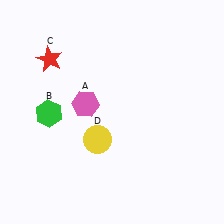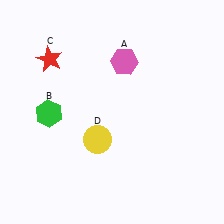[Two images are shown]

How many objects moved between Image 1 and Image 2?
1 object moved between the two images.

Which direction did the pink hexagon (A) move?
The pink hexagon (A) moved up.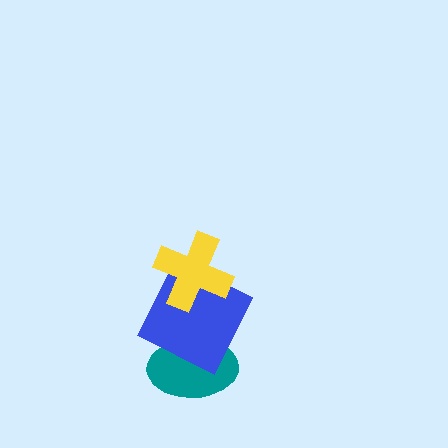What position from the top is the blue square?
The blue square is 2nd from the top.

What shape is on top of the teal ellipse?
The blue square is on top of the teal ellipse.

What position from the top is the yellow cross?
The yellow cross is 1st from the top.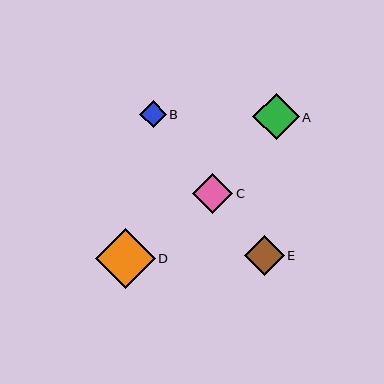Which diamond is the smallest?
Diamond B is the smallest with a size of approximately 26 pixels.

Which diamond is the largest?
Diamond D is the largest with a size of approximately 60 pixels.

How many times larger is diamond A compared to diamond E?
Diamond A is approximately 1.2 times the size of diamond E.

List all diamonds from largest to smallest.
From largest to smallest: D, A, E, C, B.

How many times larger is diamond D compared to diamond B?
Diamond D is approximately 2.3 times the size of diamond B.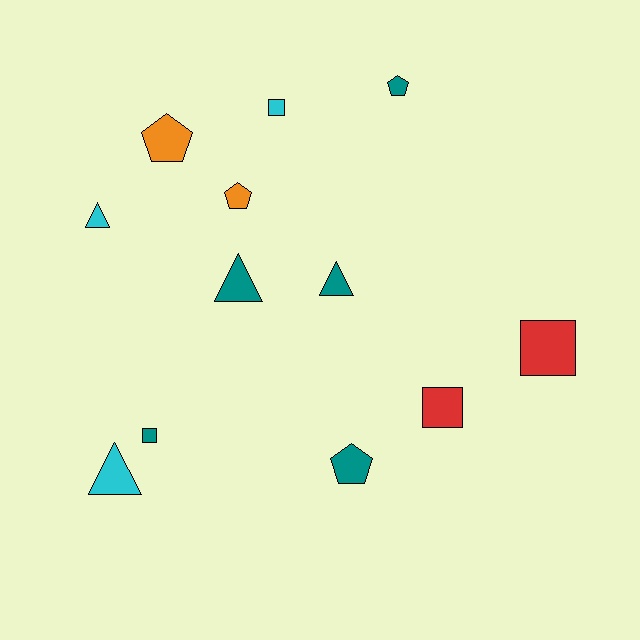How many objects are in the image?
There are 12 objects.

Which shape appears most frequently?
Pentagon, with 4 objects.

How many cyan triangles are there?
There are 2 cyan triangles.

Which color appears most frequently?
Teal, with 5 objects.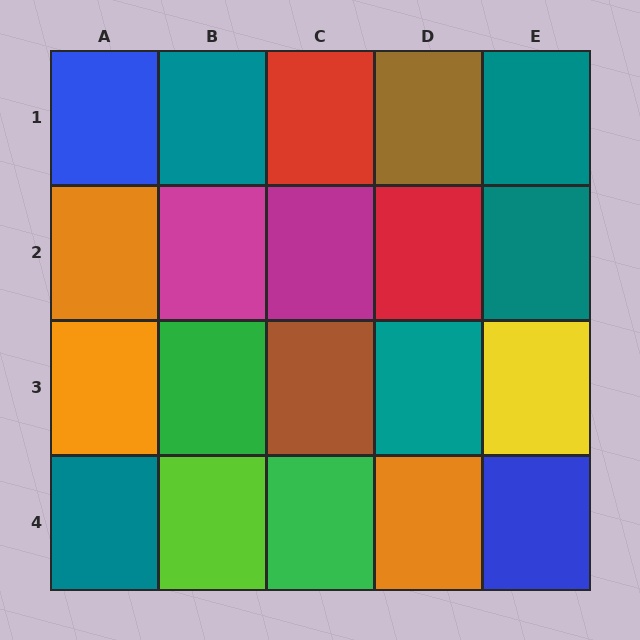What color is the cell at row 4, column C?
Green.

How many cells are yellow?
1 cell is yellow.